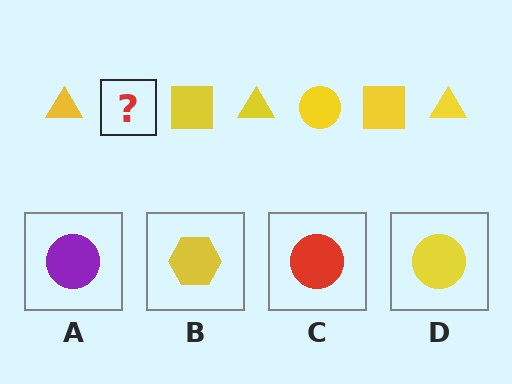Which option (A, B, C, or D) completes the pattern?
D.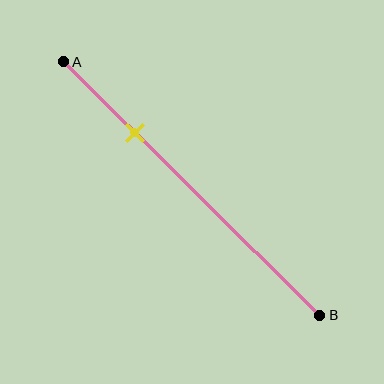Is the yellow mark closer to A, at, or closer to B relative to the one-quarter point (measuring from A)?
The yellow mark is approximately at the one-quarter point of segment AB.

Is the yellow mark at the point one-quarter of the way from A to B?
Yes, the mark is approximately at the one-quarter point.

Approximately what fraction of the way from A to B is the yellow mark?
The yellow mark is approximately 30% of the way from A to B.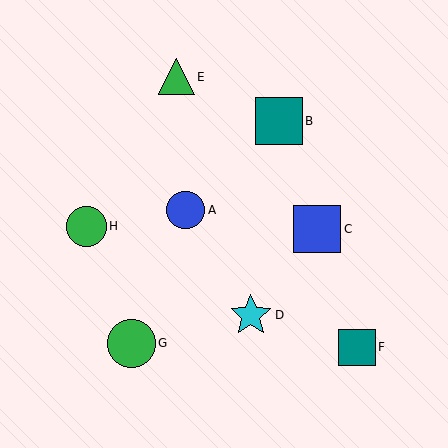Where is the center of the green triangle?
The center of the green triangle is at (177, 77).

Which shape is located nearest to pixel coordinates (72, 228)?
The green circle (labeled H) at (86, 226) is nearest to that location.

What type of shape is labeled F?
Shape F is a teal square.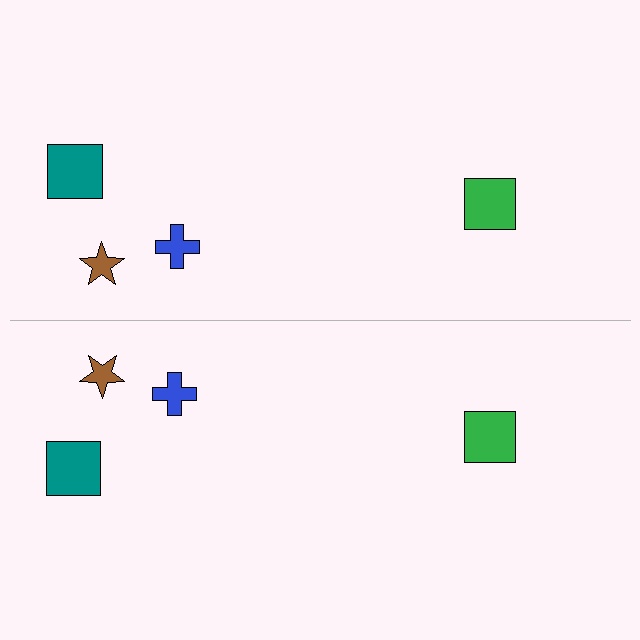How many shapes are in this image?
There are 8 shapes in this image.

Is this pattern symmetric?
Yes, this pattern has bilateral (reflection) symmetry.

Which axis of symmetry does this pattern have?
The pattern has a horizontal axis of symmetry running through the center of the image.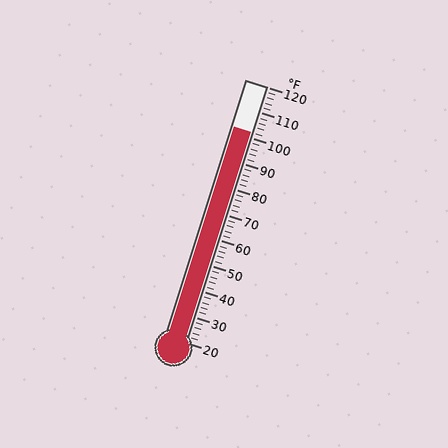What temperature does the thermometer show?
The thermometer shows approximately 102°F.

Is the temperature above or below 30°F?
The temperature is above 30°F.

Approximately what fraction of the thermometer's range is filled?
The thermometer is filled to approximately 80% of its range.